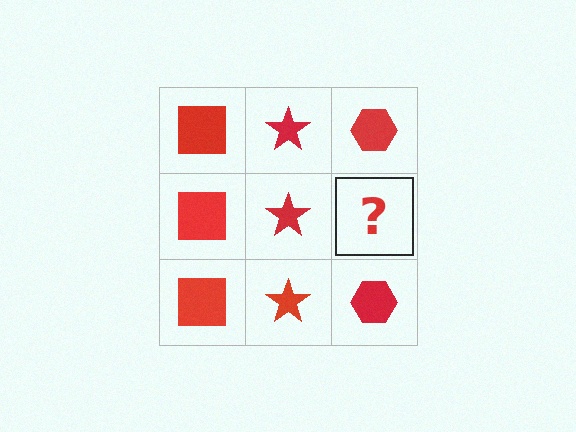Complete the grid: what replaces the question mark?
The question mark should be replaced with a red hexagon.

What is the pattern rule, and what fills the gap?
The rule is that each column has a consistent shape. The gap should be filled with a red hexagon.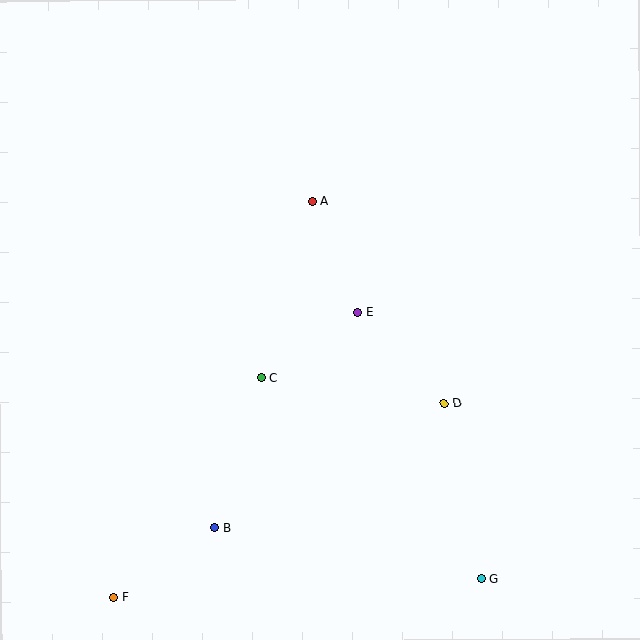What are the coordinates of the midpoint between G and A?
The midpoint between G and A is at (397, 390).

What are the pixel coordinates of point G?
Point G is at (481, 579).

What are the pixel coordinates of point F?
Point F is at (113, 597).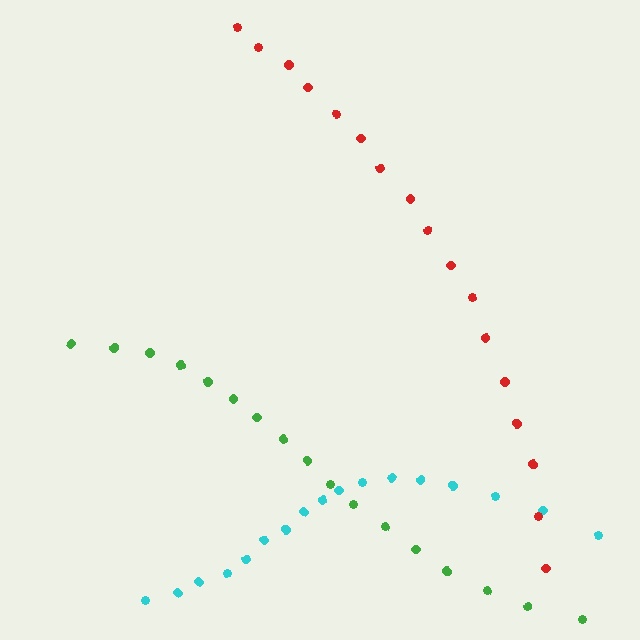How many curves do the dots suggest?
There are 3 distinct paths.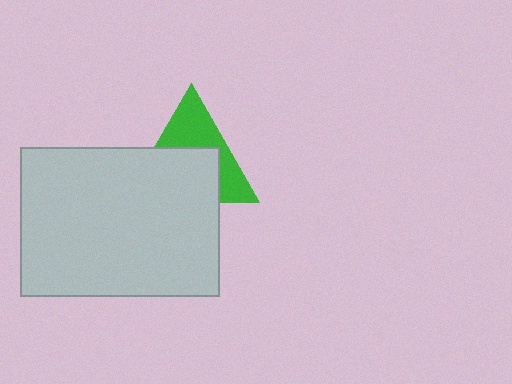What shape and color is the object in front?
The object in front is a light gray rectangle.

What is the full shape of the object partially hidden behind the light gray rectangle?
The partially hidden object is a green triangle.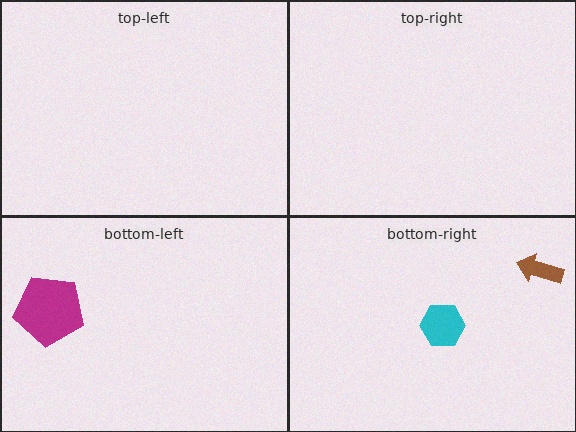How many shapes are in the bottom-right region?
2.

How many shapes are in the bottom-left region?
1.